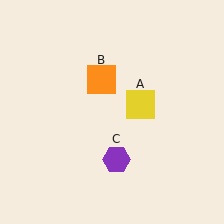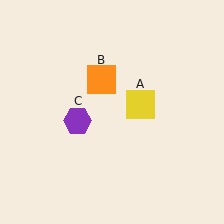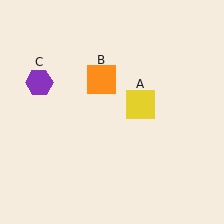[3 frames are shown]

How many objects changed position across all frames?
1 object changed position: purple hexagon (object C).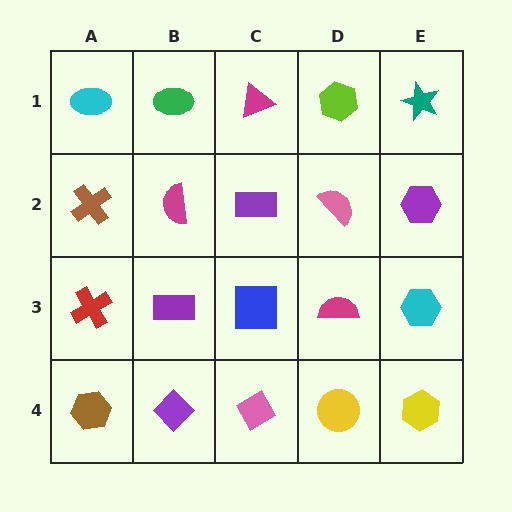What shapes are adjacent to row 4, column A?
A red cross (row 3, column A), a purple diamond (row 4, column B).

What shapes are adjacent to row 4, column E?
A cyan hexagon (row 3, column E), a yellow circle (row 4, column D).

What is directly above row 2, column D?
A lime hexagon.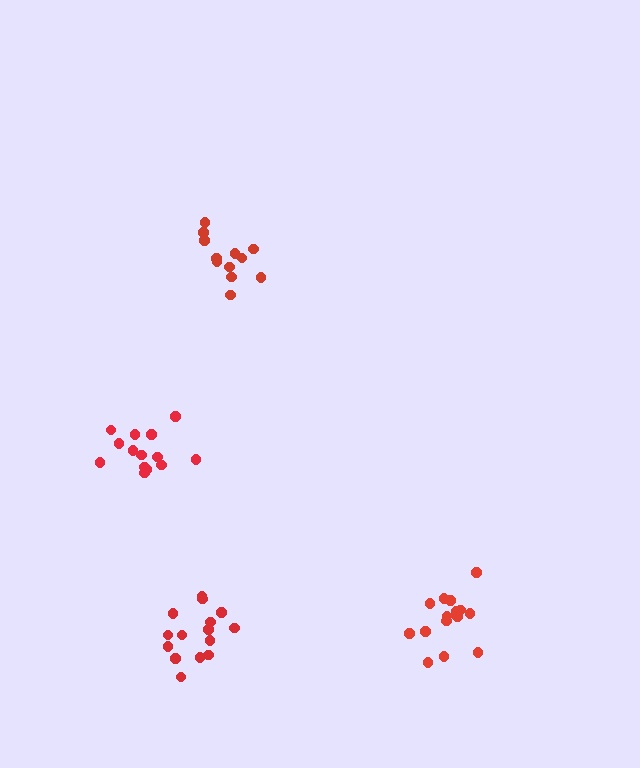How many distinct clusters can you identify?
There are 4 distinct clusters.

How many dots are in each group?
Group 1: 16 dots, Group 2: 14 dots, Group 3: 15 dots, Group 4: 12 dots (57 total).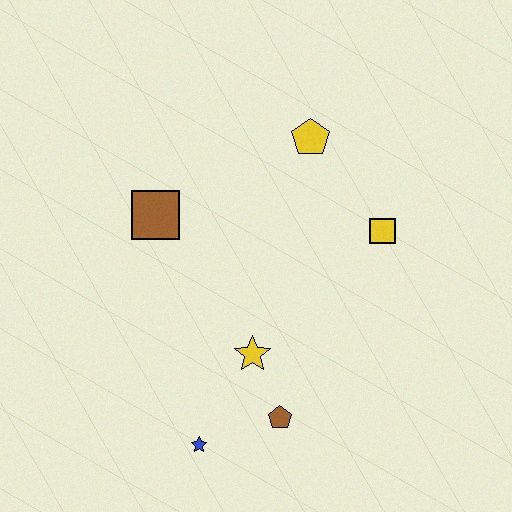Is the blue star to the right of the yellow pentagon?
No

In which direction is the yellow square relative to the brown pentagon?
The yellow square is above the brown pentagon.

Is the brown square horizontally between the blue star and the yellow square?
No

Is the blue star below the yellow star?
Yes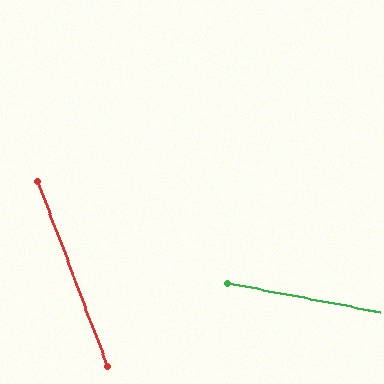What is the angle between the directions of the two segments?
Approximately 58 degrees.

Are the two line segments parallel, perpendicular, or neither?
Neither parallel nor perpendicular — they differ by about 58°.